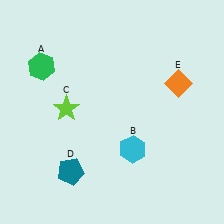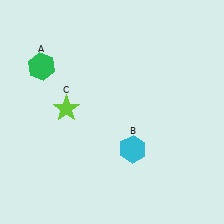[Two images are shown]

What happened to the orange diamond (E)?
The orange diamond (E) was removed in Image 2. It was in the top-right area of Image 1.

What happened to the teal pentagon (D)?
The teal pentagon (D) was removed in Image 2. It was in the bottom-left area of Image 1.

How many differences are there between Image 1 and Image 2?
There are 2 differences between the two images.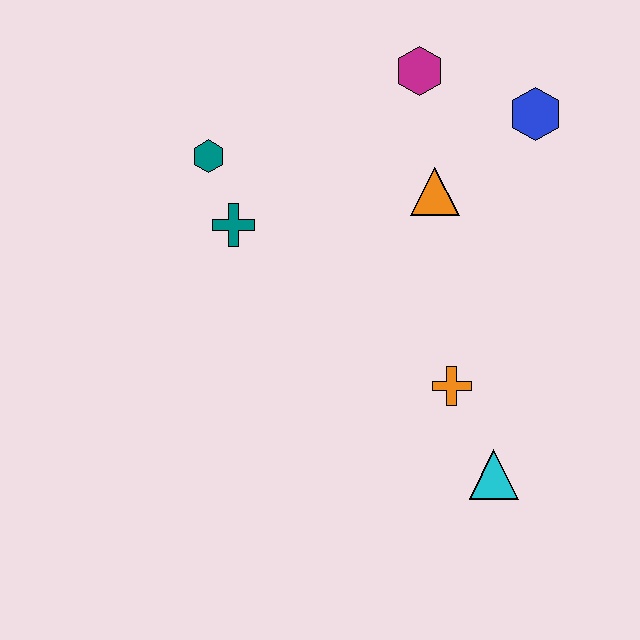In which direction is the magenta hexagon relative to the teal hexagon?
The magenta hexagon is to the right of the teal hexagon.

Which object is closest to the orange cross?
The cyan triangle is closest to the orange cross.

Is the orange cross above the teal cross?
No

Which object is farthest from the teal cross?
The cyan triangle is farthest from the teal cross.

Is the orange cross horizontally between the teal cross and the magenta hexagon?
No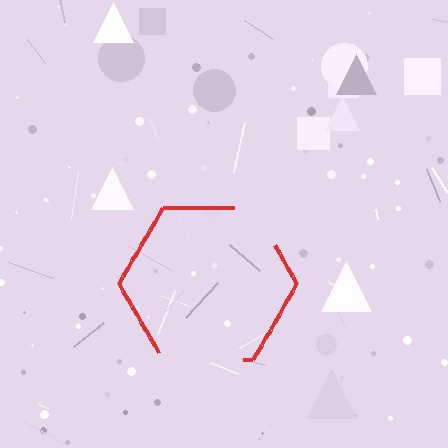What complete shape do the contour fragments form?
The contour fragments form a hexagon.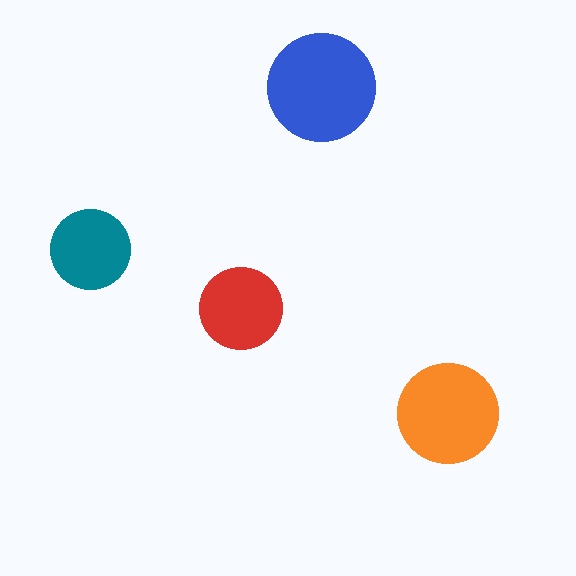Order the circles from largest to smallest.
the blue one, the orange one, the red one, the teal one.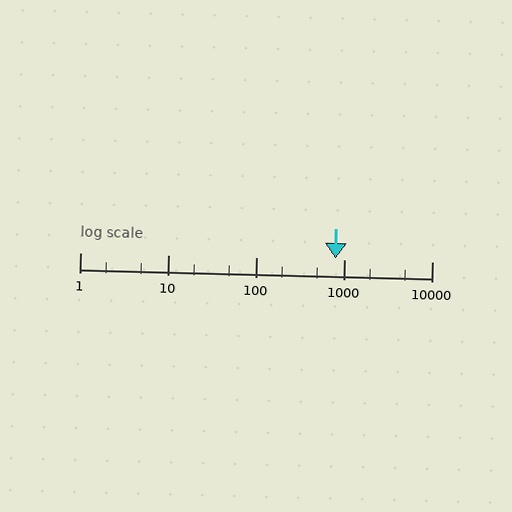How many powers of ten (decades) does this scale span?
The scale spans 4 decades, from 1 to 10000.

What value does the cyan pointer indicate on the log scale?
The pointer indicates approximately 810.